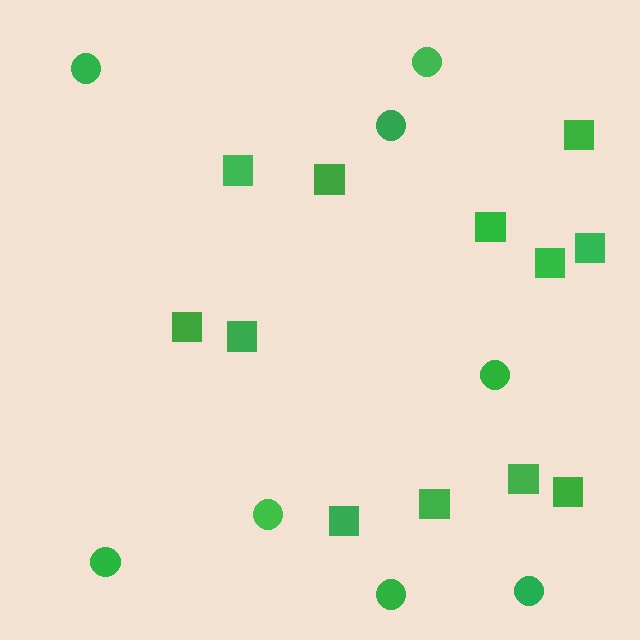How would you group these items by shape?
There are 2 groups: one group of circles (8) and one group of squares (12).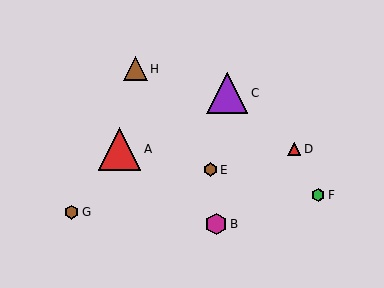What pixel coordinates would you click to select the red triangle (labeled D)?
Click at (294, 149) to select the red triangle D.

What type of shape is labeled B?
Shape B is a magenta hexagon.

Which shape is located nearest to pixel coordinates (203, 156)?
The brown hexagon (labeled E) at (210, 170) is nearest to that location.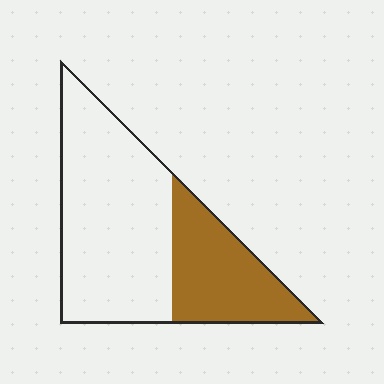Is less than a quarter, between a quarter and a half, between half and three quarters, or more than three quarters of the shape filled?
Between a quarter and a half.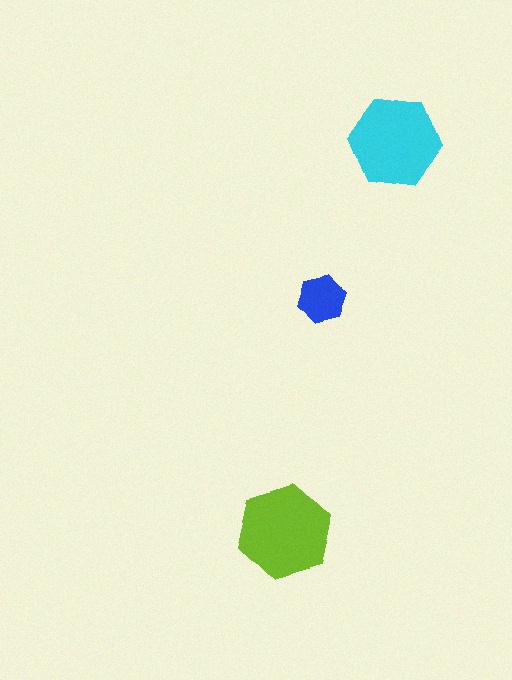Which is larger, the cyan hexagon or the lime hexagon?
The lime one.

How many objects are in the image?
There are 3 objects in the image.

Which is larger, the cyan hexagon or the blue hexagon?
The cyan one.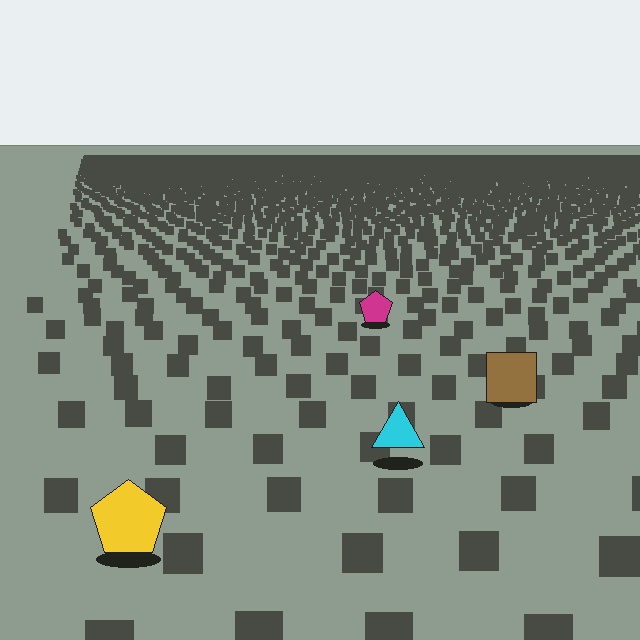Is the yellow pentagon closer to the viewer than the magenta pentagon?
Yes. The yellow pentagon is closer — you can tell from the texture gradient: the ground texture is coarser near it.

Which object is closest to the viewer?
The yellow pentagon is closest. The texture marks near it are larger and more spread out.